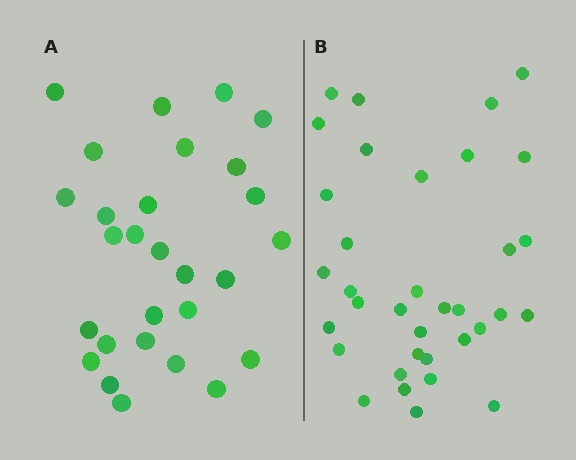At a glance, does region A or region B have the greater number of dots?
Region B (the right region) has more dots.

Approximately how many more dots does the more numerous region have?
Region B has roughly 8 or so more dots than region A.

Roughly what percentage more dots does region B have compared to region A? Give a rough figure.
About 25% more.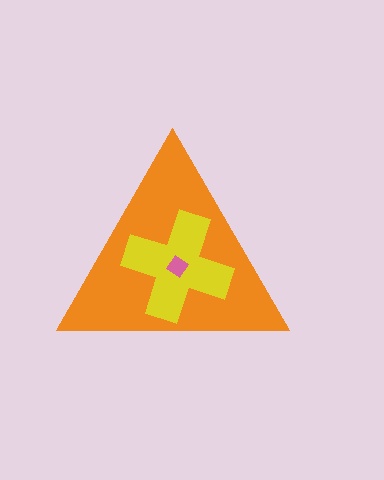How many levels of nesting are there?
3.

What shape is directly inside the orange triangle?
The yellow cross.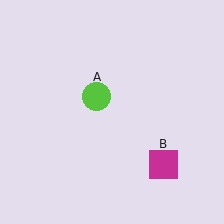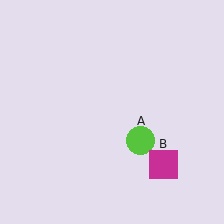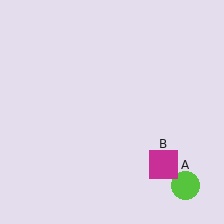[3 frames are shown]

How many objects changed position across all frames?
1 object changed position: lime circle (object A).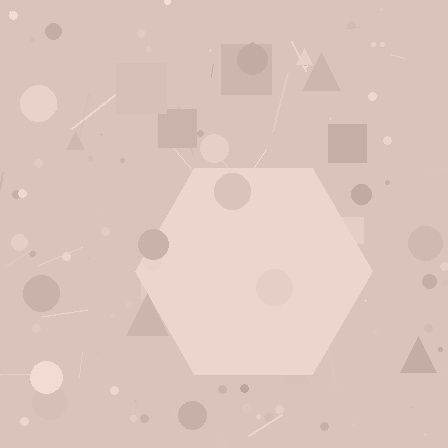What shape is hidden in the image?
A hexagon is hidden in the image.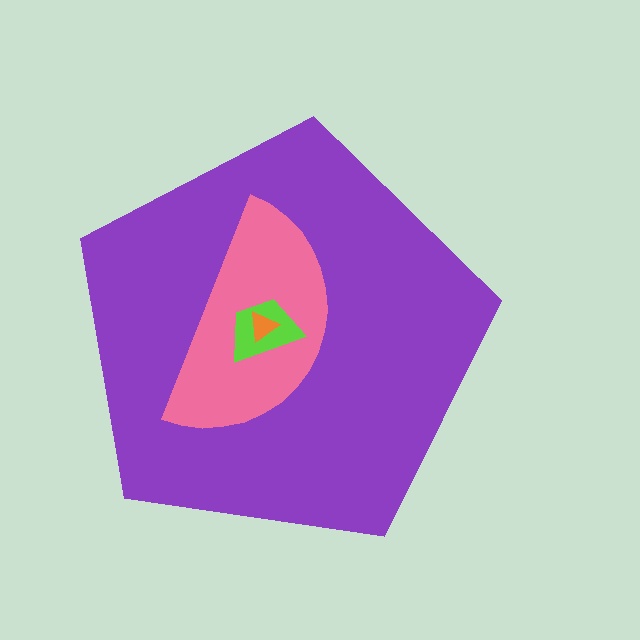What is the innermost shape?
The orange triangle.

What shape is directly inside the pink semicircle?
The lime trapezoid.